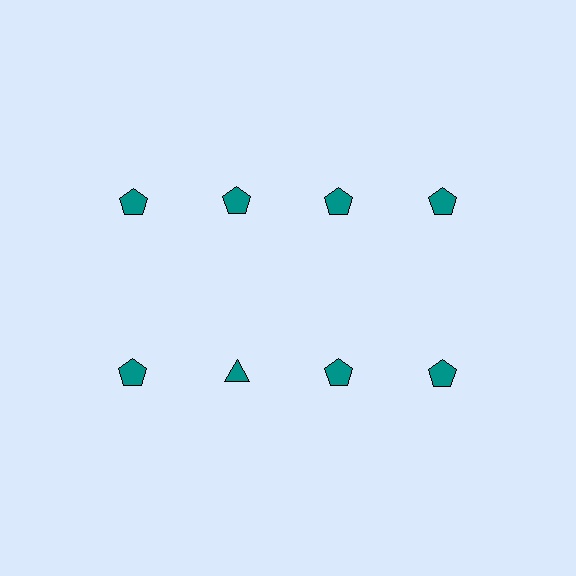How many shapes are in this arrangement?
There are 8 shapes arranged in a grid pattern.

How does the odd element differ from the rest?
It has a different shape: triangle instead of pentagon.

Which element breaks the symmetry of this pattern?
The teal triangle in the second row, second from left column breaks the symmetry. All other shapes are teal pentagons.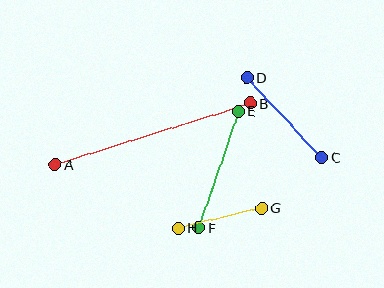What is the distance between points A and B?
The distance is approximately 204 pixels.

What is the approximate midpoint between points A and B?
The midpoint is at approximately (153, 134) pixels.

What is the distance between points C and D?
The distance is approximately 109 pixels.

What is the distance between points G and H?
The distance is approximately 86 pixels.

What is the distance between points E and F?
The distance is approximately 123 pixels.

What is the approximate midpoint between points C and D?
The midpoint is at approximately (284, 117) pixels.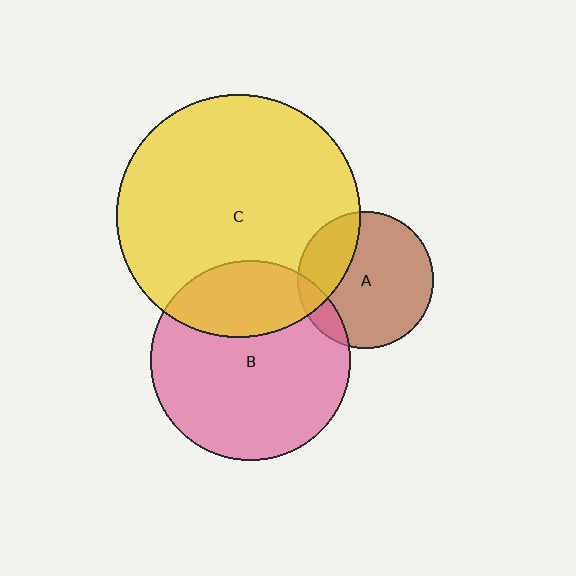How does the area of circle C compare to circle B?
Approximately 1.5 times.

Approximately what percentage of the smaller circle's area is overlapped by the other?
Approximately 25%.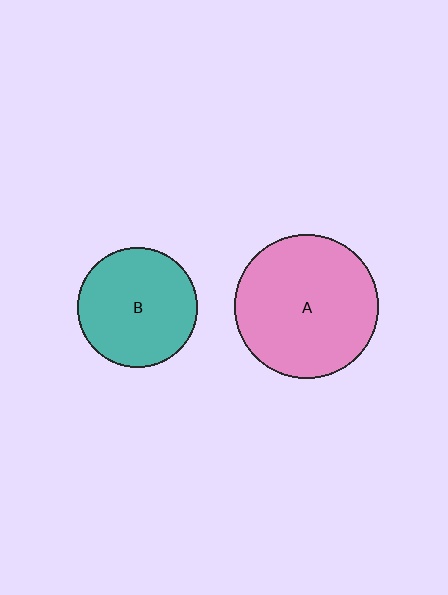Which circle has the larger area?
Circle A (pink).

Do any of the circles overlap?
No, none of the circles overlap.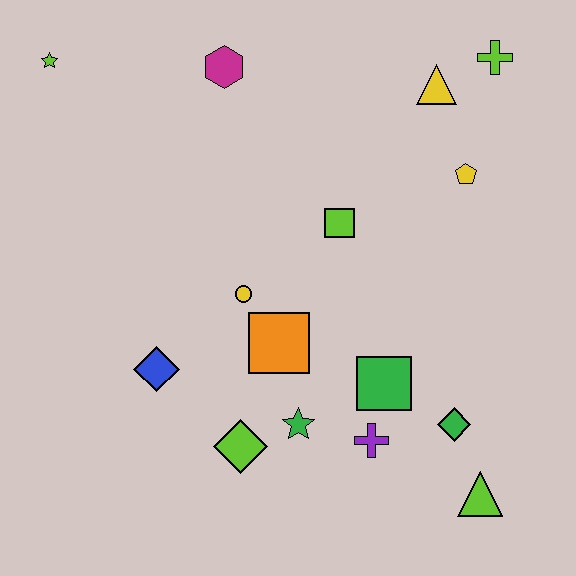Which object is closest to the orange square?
The yellow circle is closest to the orange square.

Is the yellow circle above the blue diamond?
Yes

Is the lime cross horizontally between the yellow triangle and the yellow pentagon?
No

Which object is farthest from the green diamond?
The lime star is farthest from the green diamond.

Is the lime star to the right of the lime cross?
No